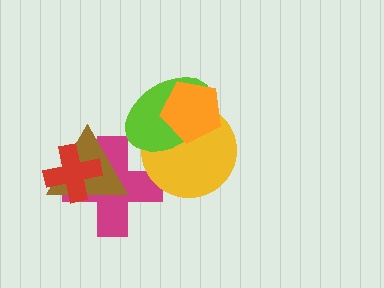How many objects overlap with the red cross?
2 objects overlap with the red cross.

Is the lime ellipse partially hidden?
Yes, it is partially covered by another shape.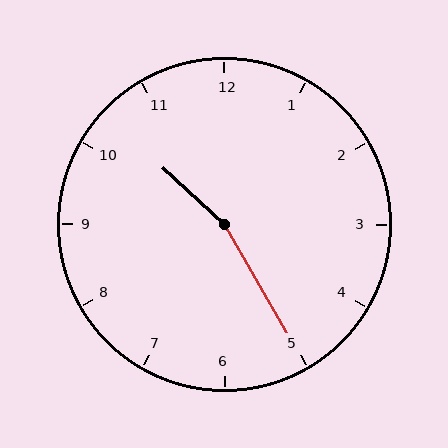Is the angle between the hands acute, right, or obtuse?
It is obtuse.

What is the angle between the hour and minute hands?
Approximately 162 degrees.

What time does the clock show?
10:25.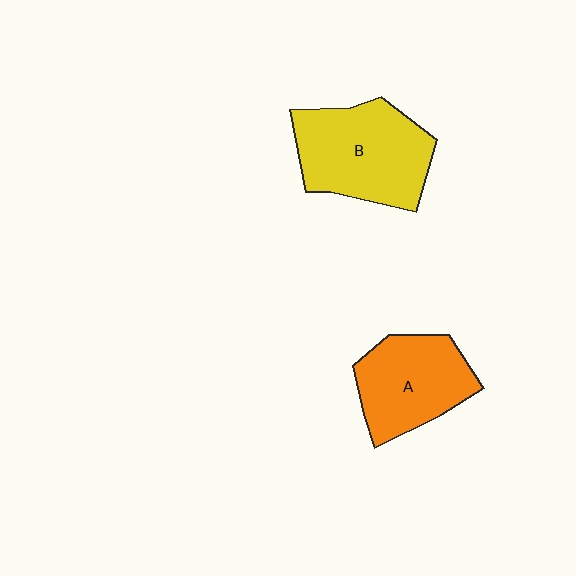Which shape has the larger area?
Shape B (yellow).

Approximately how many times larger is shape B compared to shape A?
Approximately 1.2 times.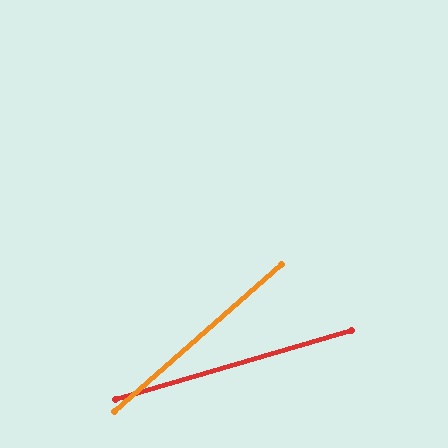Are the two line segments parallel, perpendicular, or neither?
Neither parallel nor perpendicular — they differ by about 25°.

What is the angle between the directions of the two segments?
Approximately 25 degrees.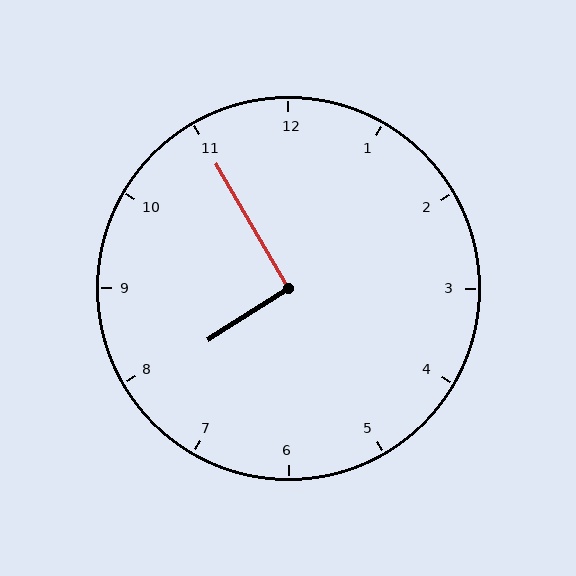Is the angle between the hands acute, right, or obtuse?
It is right.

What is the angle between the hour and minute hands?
Approximately 92 degrees.